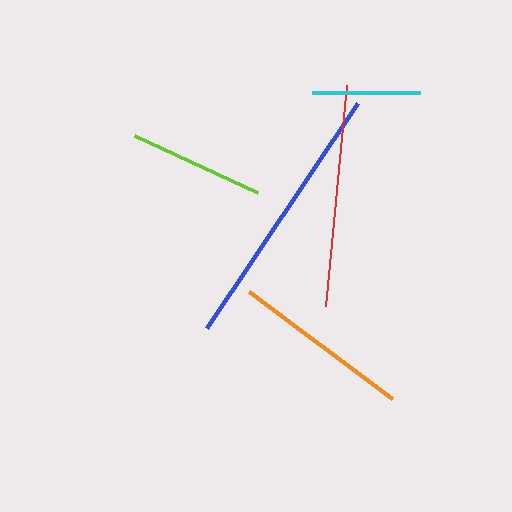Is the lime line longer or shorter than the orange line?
The orange line is longer than the lime line.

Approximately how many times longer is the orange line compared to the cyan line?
The orange line is approximately 1.7 times the length of the cyan line.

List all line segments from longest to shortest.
From longest to shortest: blue, red, orange, lime, cyan.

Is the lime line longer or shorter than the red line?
The red line is longer than the lime line.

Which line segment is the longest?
The blue line is the longest at approximately 271 pixels.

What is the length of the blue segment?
The blue segment is approximately 271 pixels long.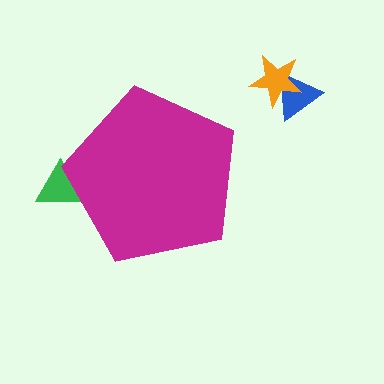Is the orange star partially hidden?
No, the orange star is fully visible.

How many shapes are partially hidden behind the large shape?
1 shape is partially hidden.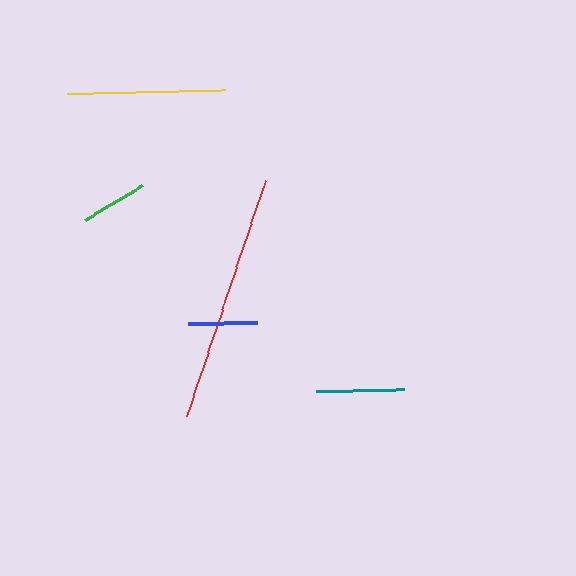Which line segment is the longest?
The red line is the longest at approximately 248 pixels.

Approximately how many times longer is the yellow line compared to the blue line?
The yellow line is approximately 2.3 times the length of the blue line.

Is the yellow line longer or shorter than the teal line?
The yellow line is longer than the teal line.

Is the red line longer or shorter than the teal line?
The red line is longer than the teal line.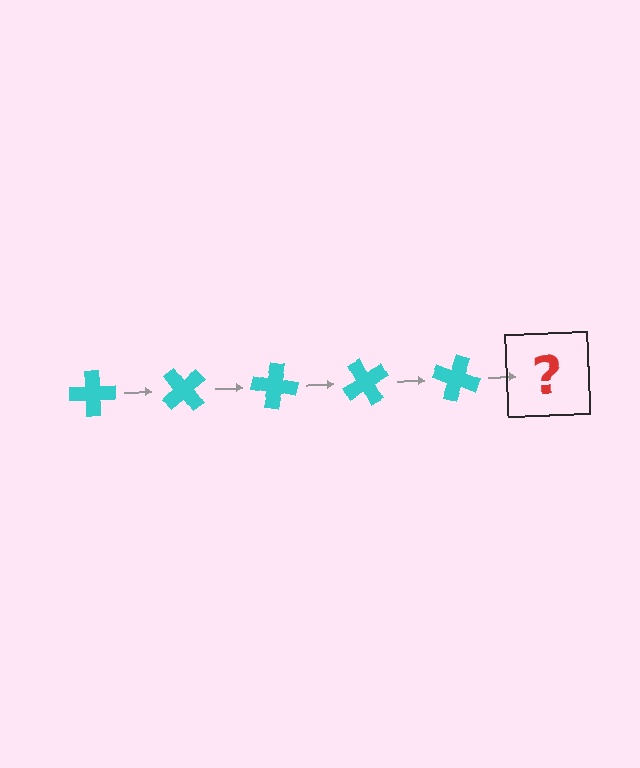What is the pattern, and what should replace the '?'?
The pattern is that the cross rotates 50 degrees each step. The '?' should be a cyan cross rotated 250 degrees.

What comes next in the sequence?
The next element should be a cyan cross rotated 250 degrees.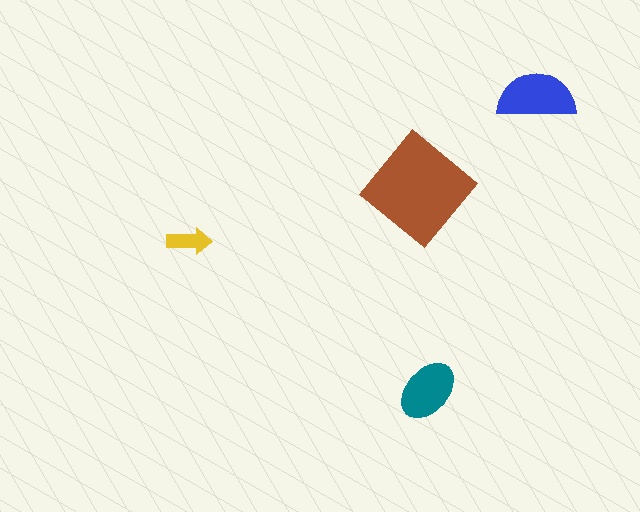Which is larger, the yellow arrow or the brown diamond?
The brown diamond.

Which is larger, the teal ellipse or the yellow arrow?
The teal ellipse.